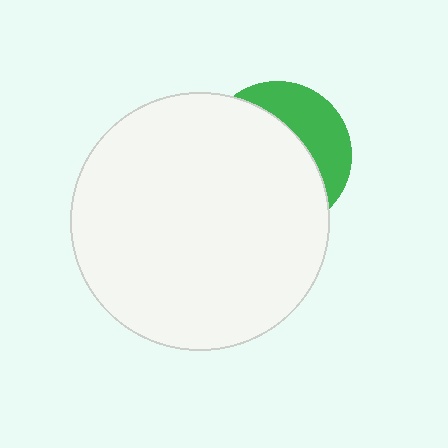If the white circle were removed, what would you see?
You would see the complete green circle.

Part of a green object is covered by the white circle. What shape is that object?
It is a circle.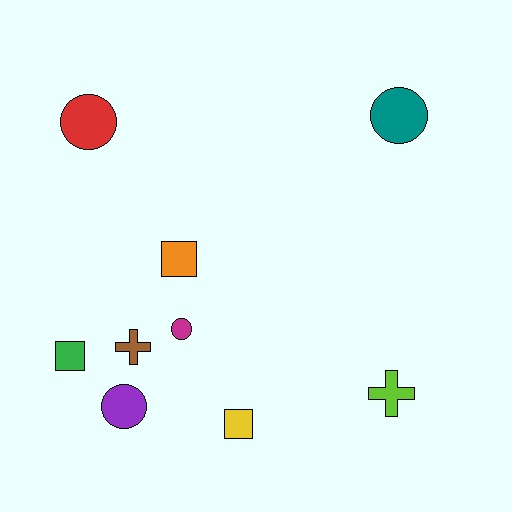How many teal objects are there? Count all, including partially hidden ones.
There is 1 teal object.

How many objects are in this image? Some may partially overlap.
There are 9 objects.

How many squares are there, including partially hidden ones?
There are 3 squares.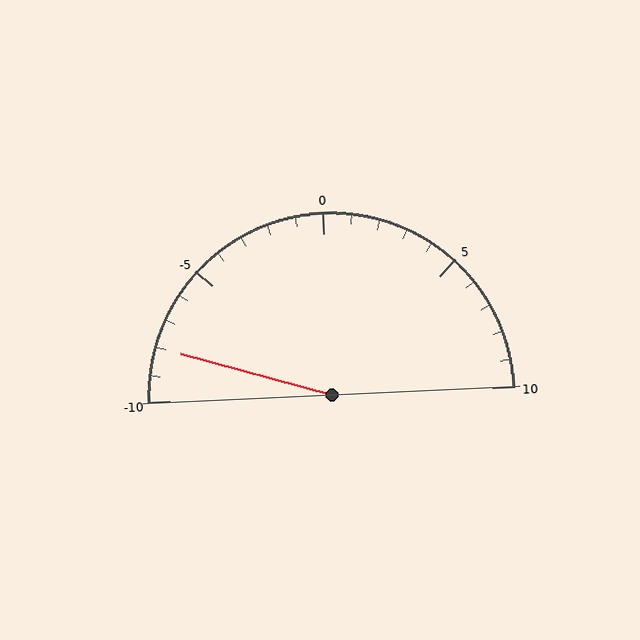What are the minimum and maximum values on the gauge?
The gauge ranges from -10 to 10.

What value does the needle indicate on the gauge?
The needle indicates approximately -8.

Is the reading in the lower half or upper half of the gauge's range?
The reading is in the lower half of the range (-10 to 10).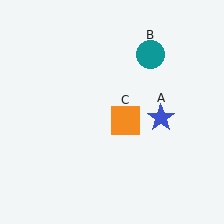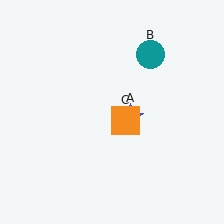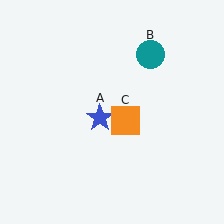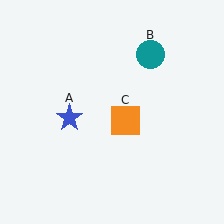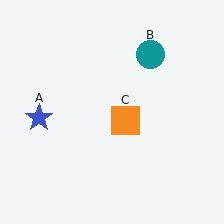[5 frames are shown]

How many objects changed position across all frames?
1 object changed position: blue star (object A).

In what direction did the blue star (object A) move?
The blue star (object A) moved left.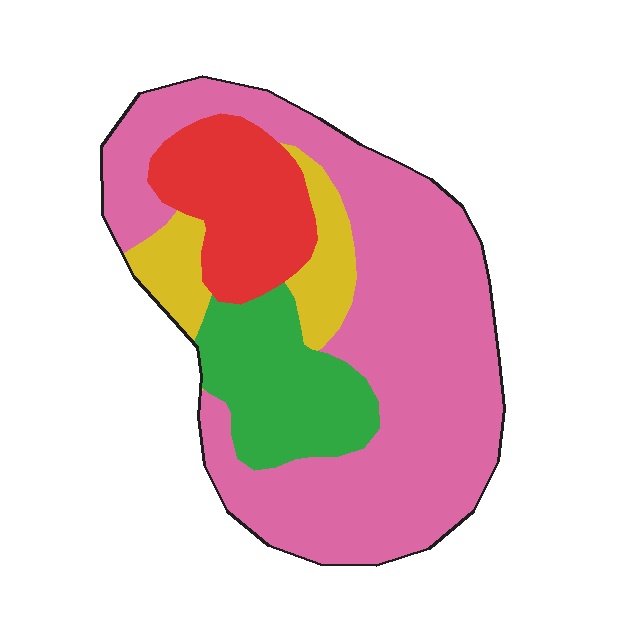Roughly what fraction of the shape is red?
Red takes up less than a sixth of the shape.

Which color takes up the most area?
Pink, at roughly 60%.